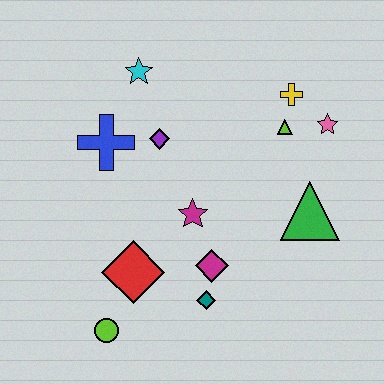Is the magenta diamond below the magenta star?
Yes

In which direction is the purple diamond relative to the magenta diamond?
The purple diamond is above the magenta diamond.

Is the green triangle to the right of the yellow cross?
Yes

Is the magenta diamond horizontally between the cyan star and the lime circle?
No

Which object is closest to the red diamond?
The lime circle is closest to the red diamond.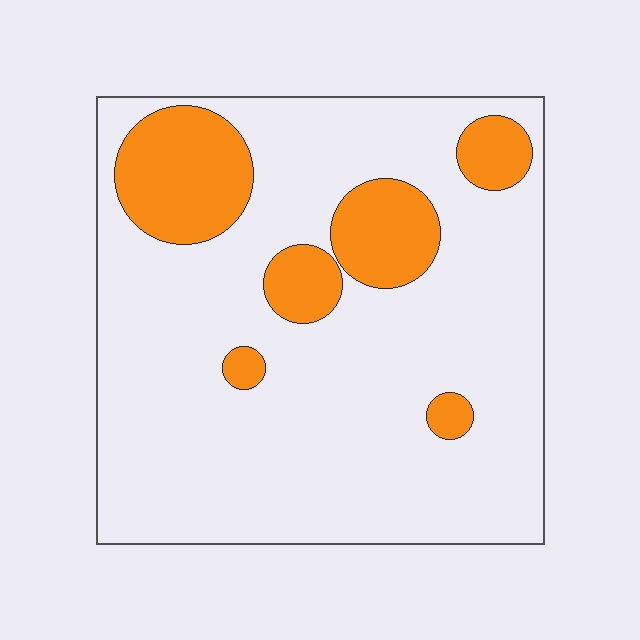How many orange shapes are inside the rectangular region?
6.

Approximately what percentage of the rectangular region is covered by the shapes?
Approximately 20%.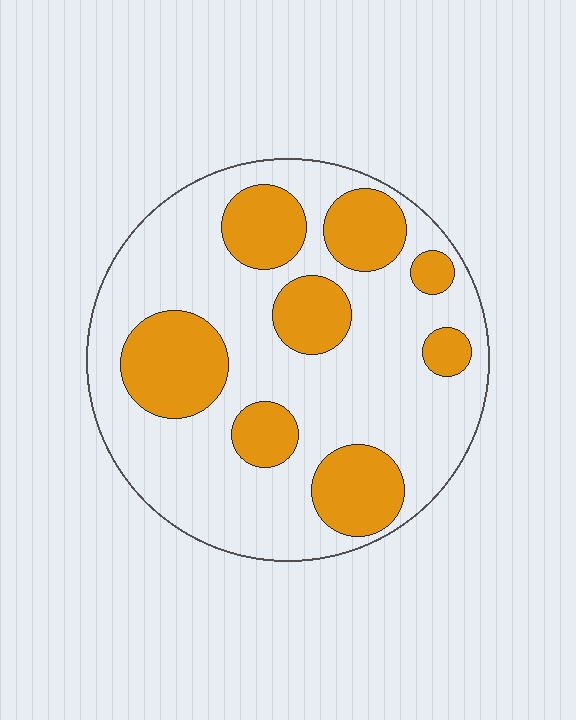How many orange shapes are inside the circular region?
8.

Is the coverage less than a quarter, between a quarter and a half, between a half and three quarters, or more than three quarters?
Between a quarter and a half.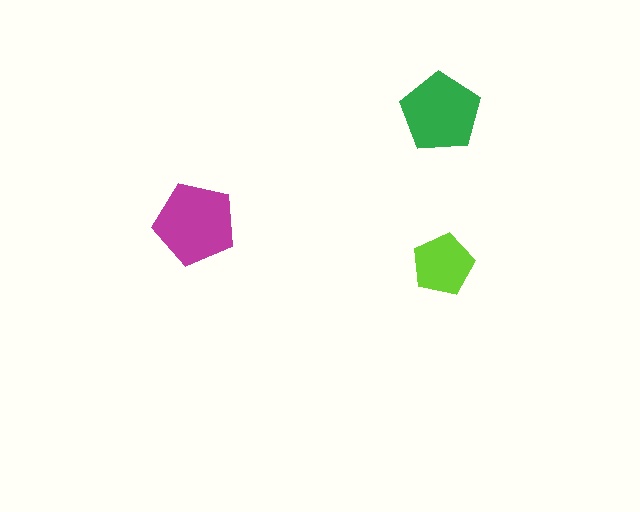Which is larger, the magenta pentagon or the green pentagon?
The magenta one.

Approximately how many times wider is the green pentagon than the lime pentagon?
About 1.5 times wider.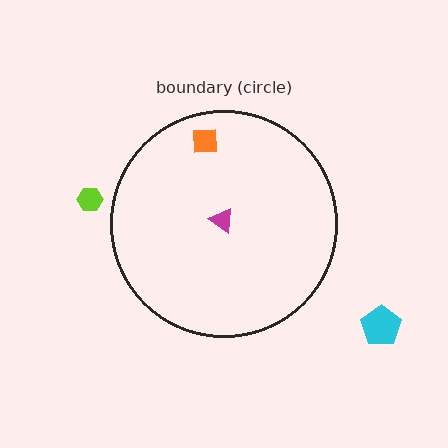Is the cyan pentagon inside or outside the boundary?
Outside.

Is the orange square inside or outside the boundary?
Inside.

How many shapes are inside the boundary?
2 inside, 2 outside.